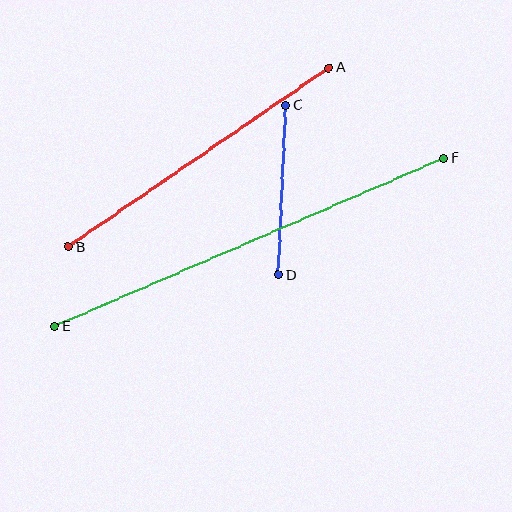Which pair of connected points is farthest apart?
Points E and F are farthest apart.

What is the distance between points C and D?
The distance is approximately 170 pixels.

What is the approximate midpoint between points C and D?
The midpoint is at approximately (282, 190) pixels.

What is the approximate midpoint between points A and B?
The midpoint is at approximately (198, 157) pixels.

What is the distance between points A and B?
The distance is approximately 316 pixels.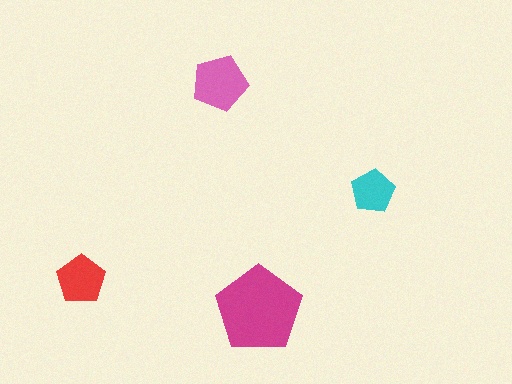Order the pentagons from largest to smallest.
the magenta one, the pink one, the red one, the cyan one.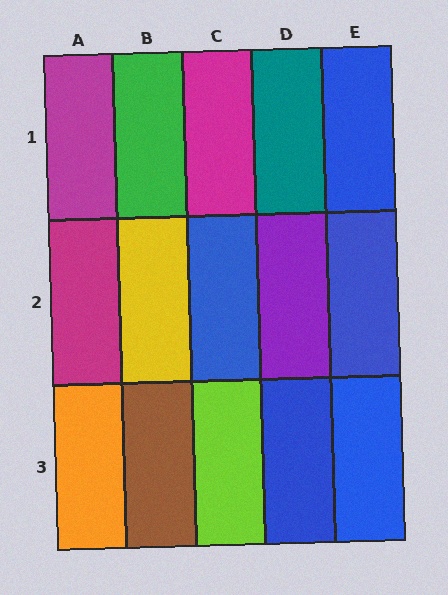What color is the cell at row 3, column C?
Lime.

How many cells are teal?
1 cell is teal.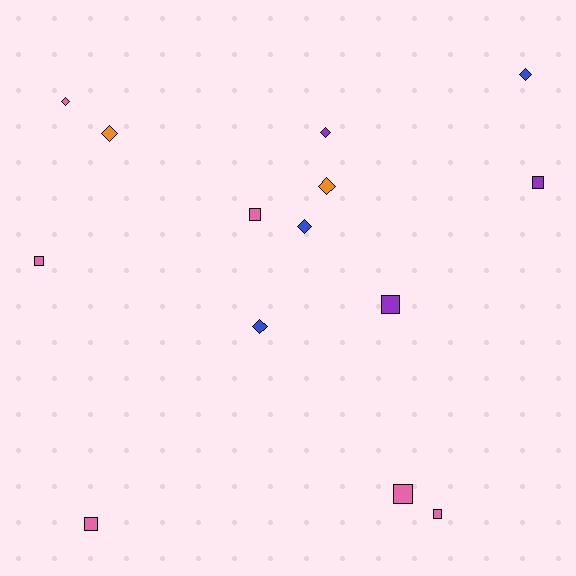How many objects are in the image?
There are 14 objects.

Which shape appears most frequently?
Diamond, with 7 objects.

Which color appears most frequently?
Pink, with 6 objects.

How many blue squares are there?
There are no blue squares.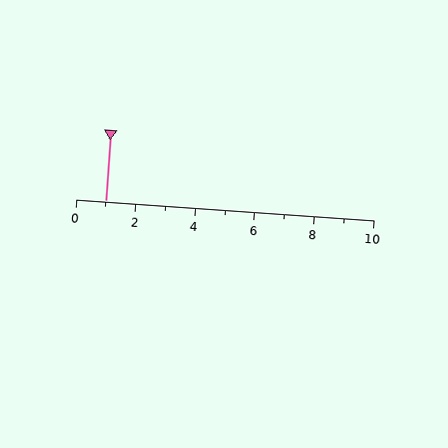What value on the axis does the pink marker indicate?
The marker indicates approximately 1.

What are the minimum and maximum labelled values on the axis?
The axis runs from 0 to 10.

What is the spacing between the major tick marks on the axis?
The major ticks are spaced 2 apart.